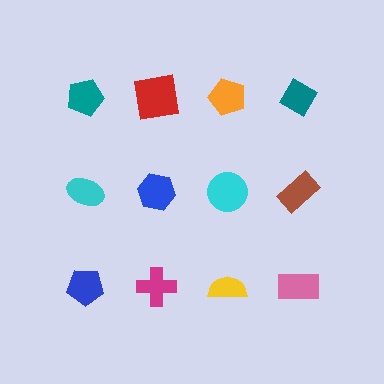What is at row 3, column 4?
A pink rectangle.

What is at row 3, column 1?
A blue pentagon.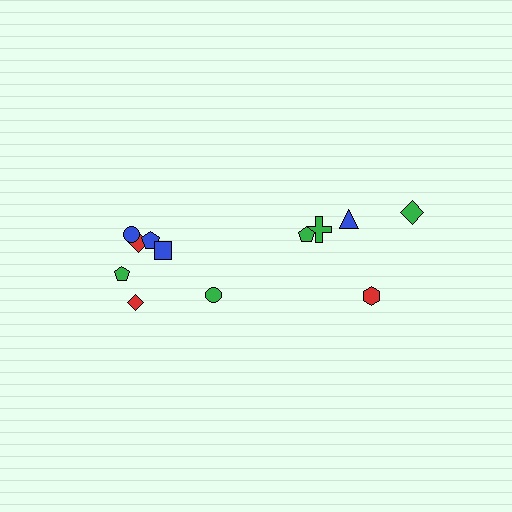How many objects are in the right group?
There are 5 objects.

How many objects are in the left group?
There are 7 objects.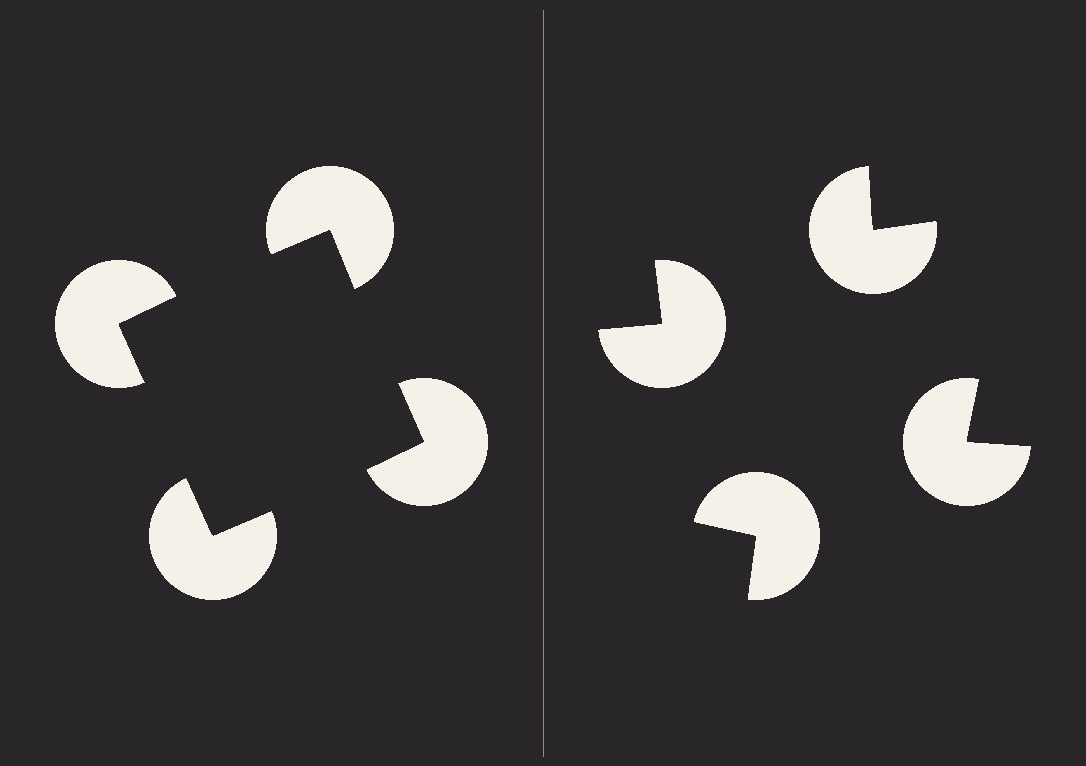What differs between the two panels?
The pac-man discs are positioned identically on both sides; only the wedge orientations differ. On the left they align to a square; on the right they are misaligned.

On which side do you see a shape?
An illusory square appears on the left side. On the right side the wedge cuts are rotated, so no coherent shape forms.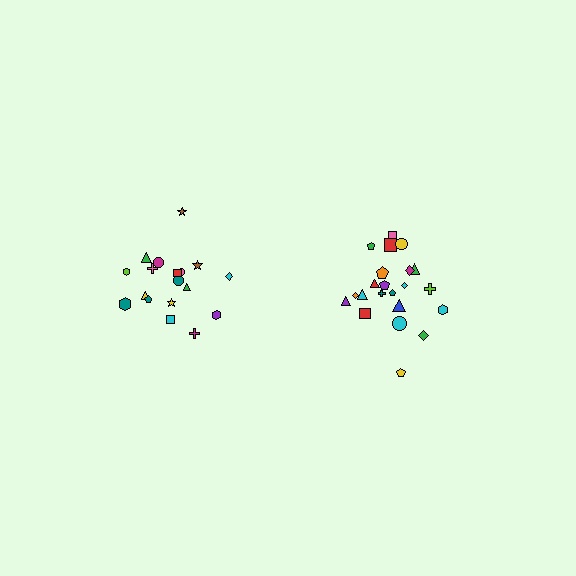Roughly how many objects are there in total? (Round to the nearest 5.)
Roughly 40 objects in total.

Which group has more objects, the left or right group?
The right group.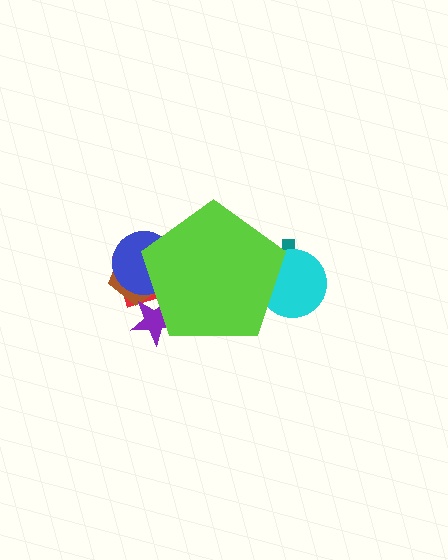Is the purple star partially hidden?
Yes, the purple star is partially hidden behind the lime pentagon.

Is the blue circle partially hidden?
Yes, the blue circle is partially hidden behind the lime pentagon.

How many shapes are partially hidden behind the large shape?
6 shapes are partially hidden.